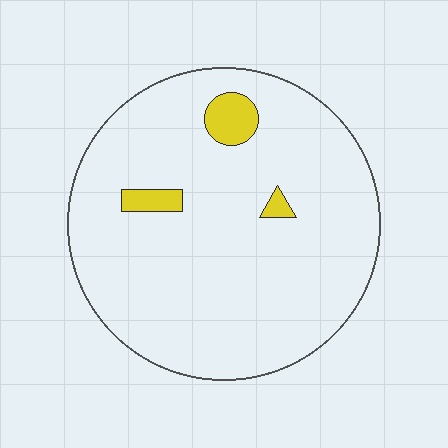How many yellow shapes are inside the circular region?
3.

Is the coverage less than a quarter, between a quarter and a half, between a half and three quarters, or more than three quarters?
Less than a quarter.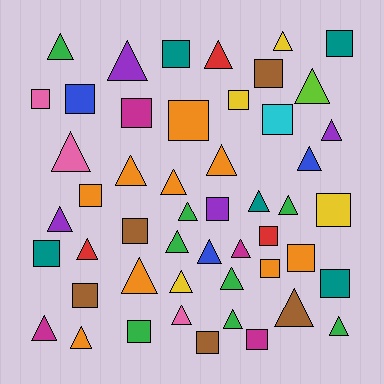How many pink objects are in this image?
There are 3 pink objects.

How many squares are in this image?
There are 22 squares.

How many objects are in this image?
There are 50 objects.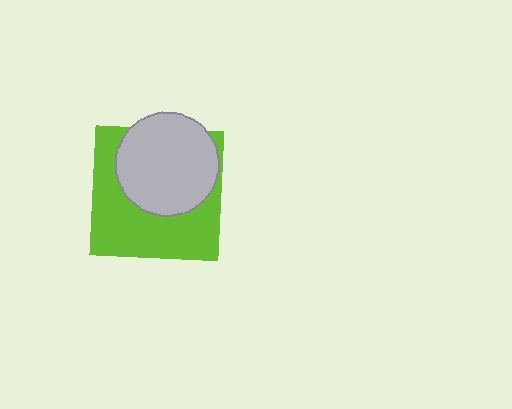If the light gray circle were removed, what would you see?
You would see the complete lime square.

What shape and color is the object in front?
The object in front is a light gray circle.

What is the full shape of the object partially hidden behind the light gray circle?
The partially hidden object is a lime square.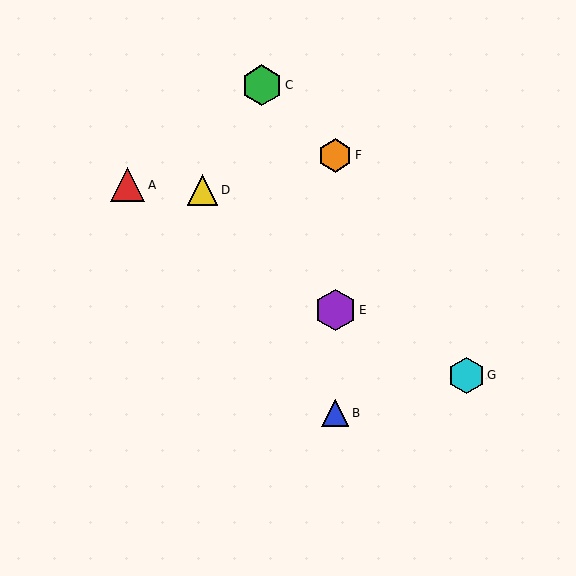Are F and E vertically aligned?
Yes, both are at x≈335.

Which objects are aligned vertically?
Objects B, E, F are aligned vertically.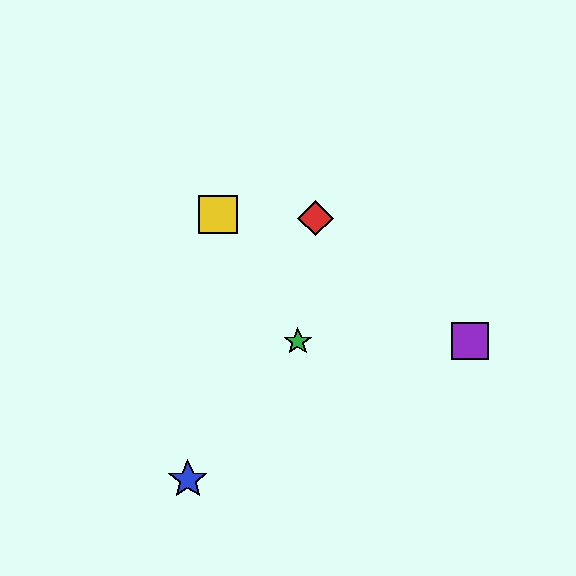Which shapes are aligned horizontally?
The green star, the purple square are aligned horizontally.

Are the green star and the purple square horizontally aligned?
Yes, both are at y≈341.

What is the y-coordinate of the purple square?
The purple square is at y≈341.